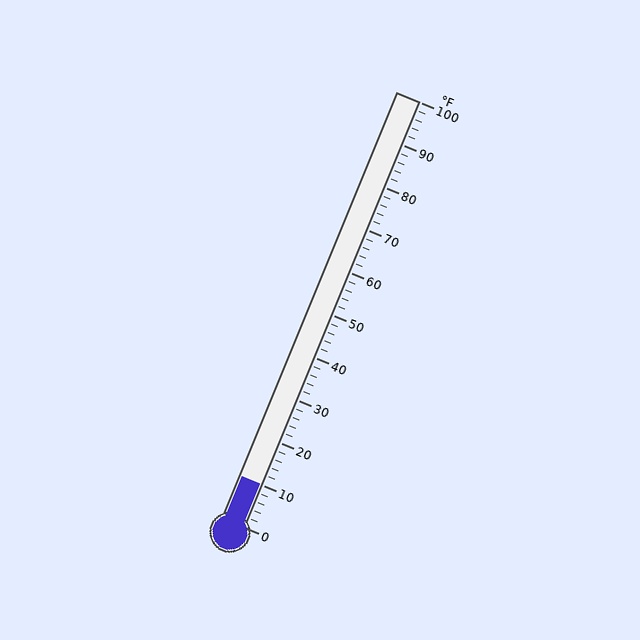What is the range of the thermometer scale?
The thermometer scale ranges from 0°F to 100°F.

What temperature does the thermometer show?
The thermometer shows approximately 10°F.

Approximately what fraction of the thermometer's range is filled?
The thermometer is filled to approximately 10% of its range.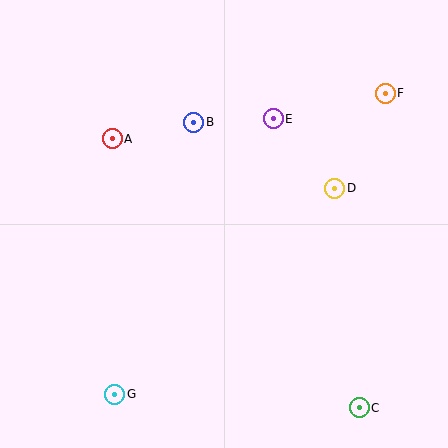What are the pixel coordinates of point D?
Point D is at (335, 188).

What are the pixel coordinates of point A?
Point A is at (112, 139).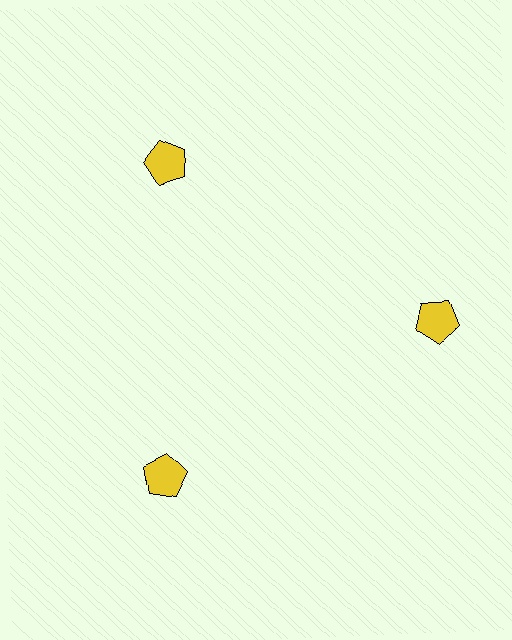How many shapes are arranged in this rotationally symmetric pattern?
There are 3 shapes, arranged in 3 groups of 1.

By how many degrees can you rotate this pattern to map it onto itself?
The pattern maps onto itself every 120 degrees of rotation.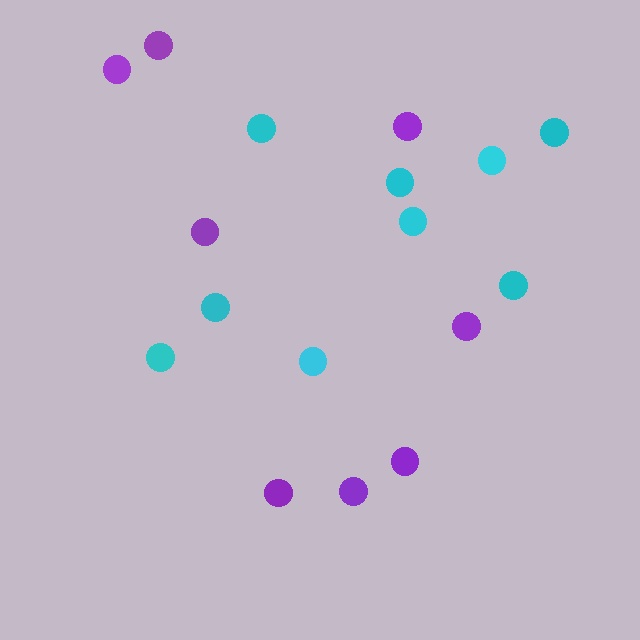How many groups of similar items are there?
There are 2 groups: one group of cyan circles (9) and one group of purple circles (8).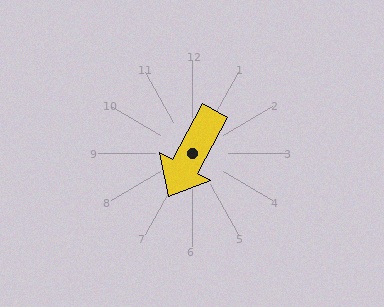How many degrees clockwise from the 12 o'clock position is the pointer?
Approximately 209 degrees.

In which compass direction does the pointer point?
Southwest.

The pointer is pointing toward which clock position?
Roughly 7 o'clock.